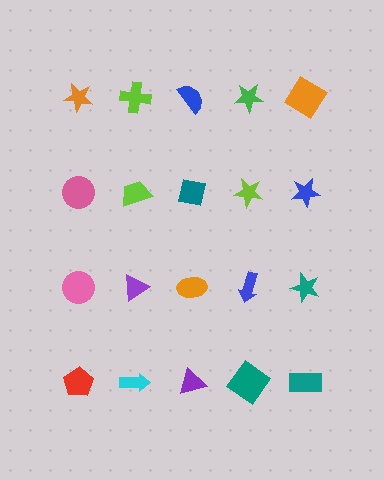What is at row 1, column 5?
An orange diamond.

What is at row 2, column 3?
A teal square.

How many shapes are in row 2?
5 shapes.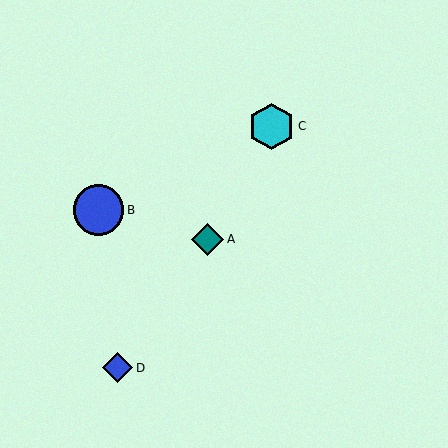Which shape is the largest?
The blue circle (labeled B) is the largest.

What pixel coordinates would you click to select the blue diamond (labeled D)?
Click at (118, 368) to select the blue diamond D.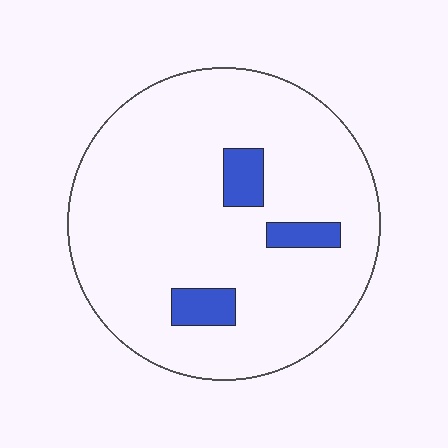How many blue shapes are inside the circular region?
3.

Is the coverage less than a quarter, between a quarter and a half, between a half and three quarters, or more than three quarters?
Less than a quarter.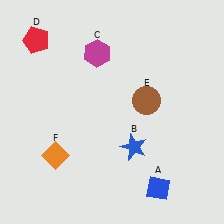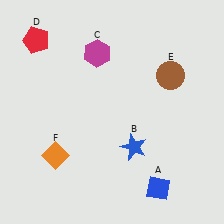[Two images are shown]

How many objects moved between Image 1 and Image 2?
1 object moved between the two images.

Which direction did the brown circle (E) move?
The brown circle (E) moved up.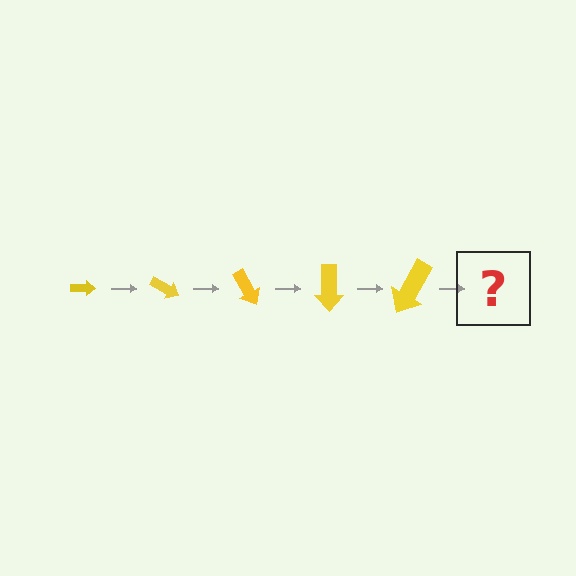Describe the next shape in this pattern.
It should be an arrow, larger than the previous one and rotated 150 degrees from the start.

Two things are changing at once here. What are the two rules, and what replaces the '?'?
The two rules are that the arrow grows larger each step and it rotates 30 degrees each step. The '?' should be an arrow, larger than the previous one and rotated 150 degrees from the start.